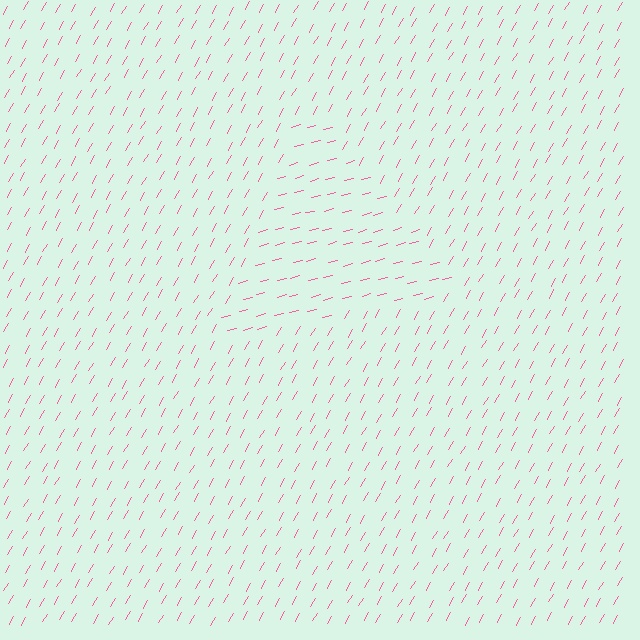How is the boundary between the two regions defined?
The boundary is defined purely by a change in line orientation (approximately 45 degrees difference). All lines are the same color and thickness.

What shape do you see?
I see a triangle.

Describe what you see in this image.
The image is filled with small pink line segments. A triangle region in the image has lines oriented differently from the surrounding lines, creating a visible texture boundary.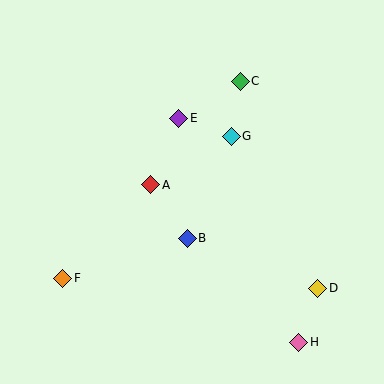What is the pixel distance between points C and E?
The distance between C and E is 72 pixels.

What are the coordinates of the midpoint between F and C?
The midpoint between F and C is at (151, 180).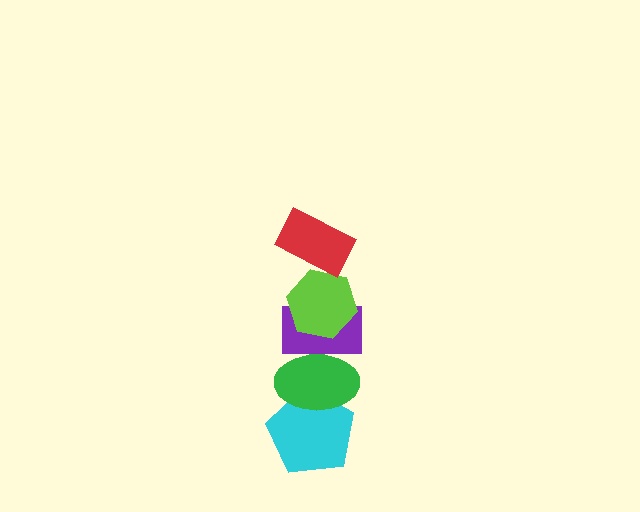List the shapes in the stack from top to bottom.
From top to bottom: the red rectangle, the lime hexagon, the purple rectangle, the green ellipse, the cyan pentagon.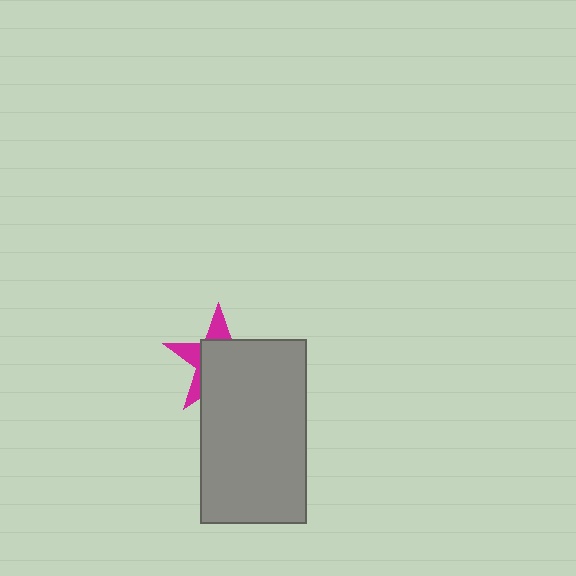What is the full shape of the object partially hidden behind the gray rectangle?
The partially hidden object is a magenta star.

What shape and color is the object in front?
The object in front is a gray rectangle.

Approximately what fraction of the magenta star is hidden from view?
Roughly 67% of the magenta star is hidden behind the gray rectangle.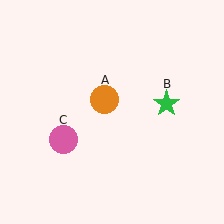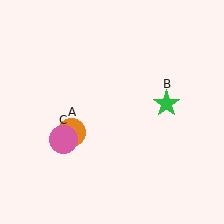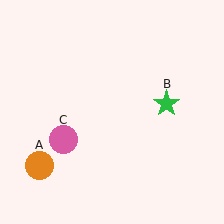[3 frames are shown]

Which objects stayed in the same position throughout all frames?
Green star (object B) and pink circle (object C) remained stationary.